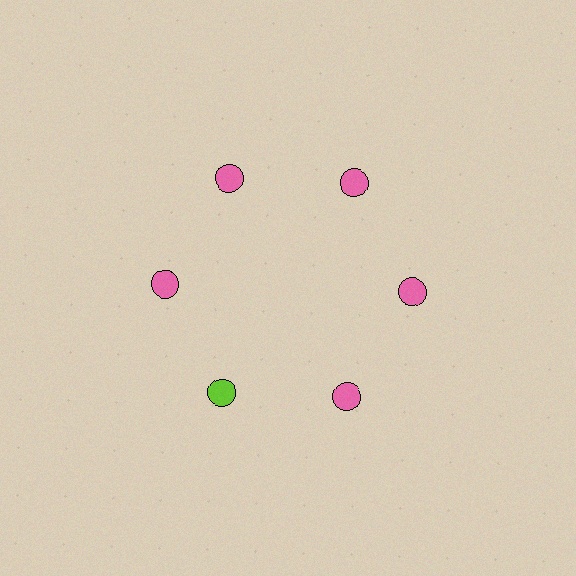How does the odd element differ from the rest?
It has a different color: lime instead of pink.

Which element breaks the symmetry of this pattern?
The lime circle at roughly the 7 o'clock position breaks the symmetry. All other shapes are pink circles.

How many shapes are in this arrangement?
There are 6 shapes arranged in a ring pattern.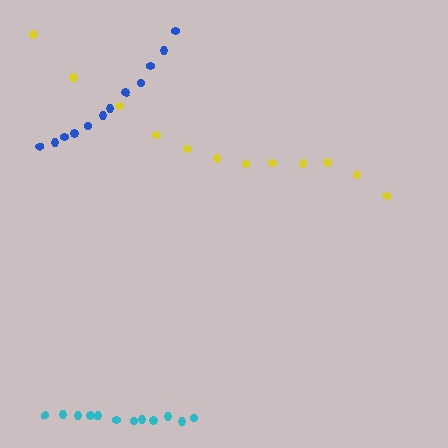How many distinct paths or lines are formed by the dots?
There are 3 distinct paths.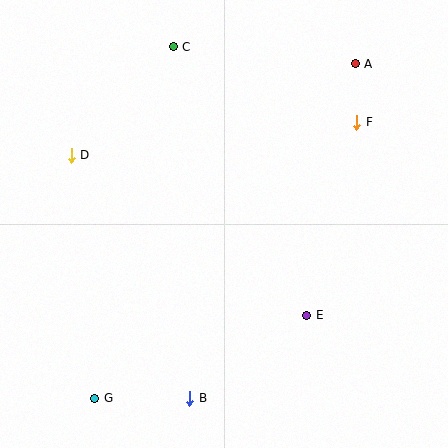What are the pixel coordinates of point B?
Point B is at (190, 398).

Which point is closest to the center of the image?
Point E at (307, 315) is closest to the center.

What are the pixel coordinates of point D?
Point D is at (71, 155).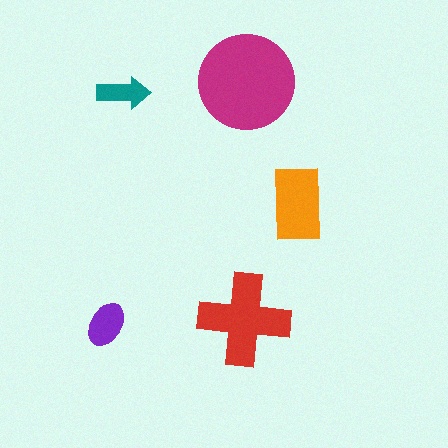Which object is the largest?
The magenta circle.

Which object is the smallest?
The teal arrow.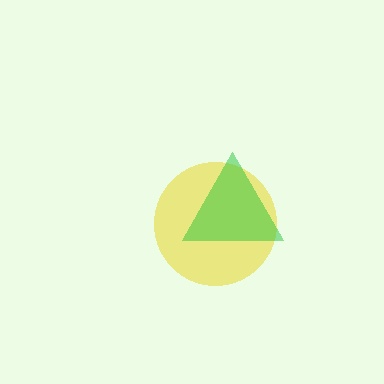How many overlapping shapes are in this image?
There are 2 overlapping shapes in the image.